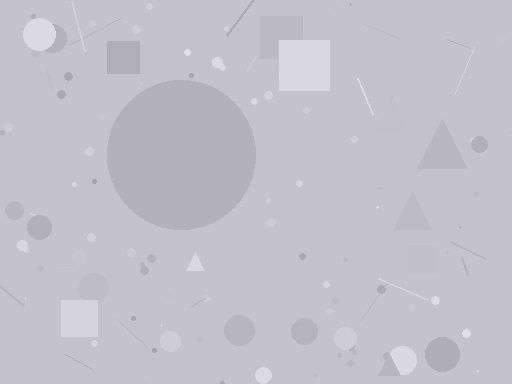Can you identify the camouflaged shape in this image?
The camouflaged shape is a circle.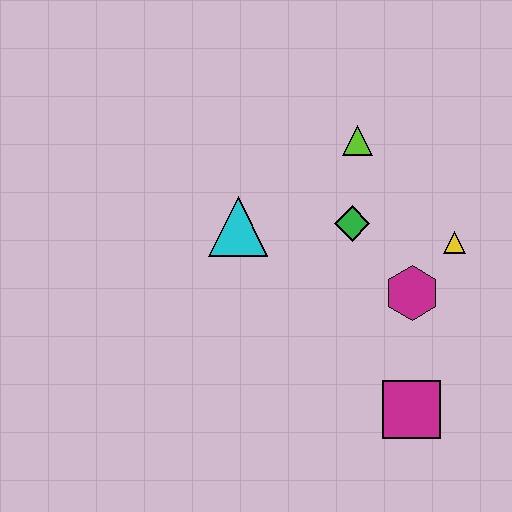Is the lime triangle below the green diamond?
No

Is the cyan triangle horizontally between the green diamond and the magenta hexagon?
No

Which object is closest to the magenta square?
The magenta hexagon is closest to the magenta square.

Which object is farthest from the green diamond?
The magenta square is farthest from the green diamond.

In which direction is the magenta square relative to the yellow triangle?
The magenta square is below the yellow triangle.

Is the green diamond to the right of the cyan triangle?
Yes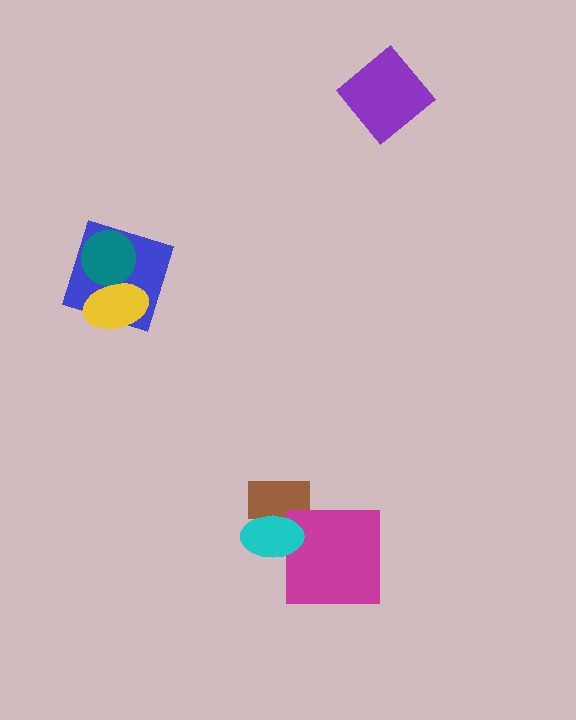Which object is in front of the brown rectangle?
The cyan ellipse is in front of the brown rectangle.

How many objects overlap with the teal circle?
2 objects overlap with the teal circle.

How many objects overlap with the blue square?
2 objects overlap with the blue square.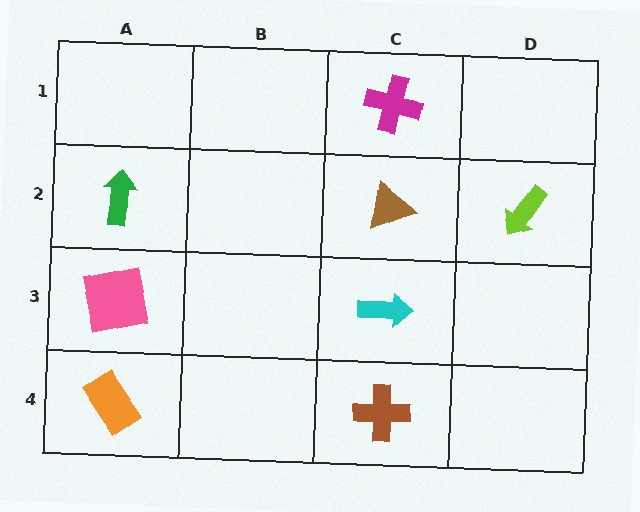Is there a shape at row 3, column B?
No, that cell is empty.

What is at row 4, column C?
A brown cross.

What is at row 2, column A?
A green arrow.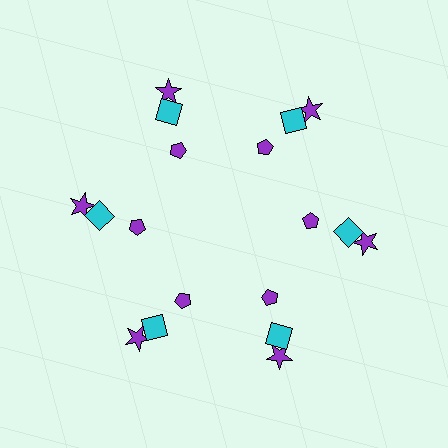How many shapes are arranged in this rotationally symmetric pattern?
There are 18 shapes, arranged in 6 groups of 3.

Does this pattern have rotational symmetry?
Yes, this pattern has 6-fold rotational symmetry. It looks the same after rotating 60 degrees around the center.